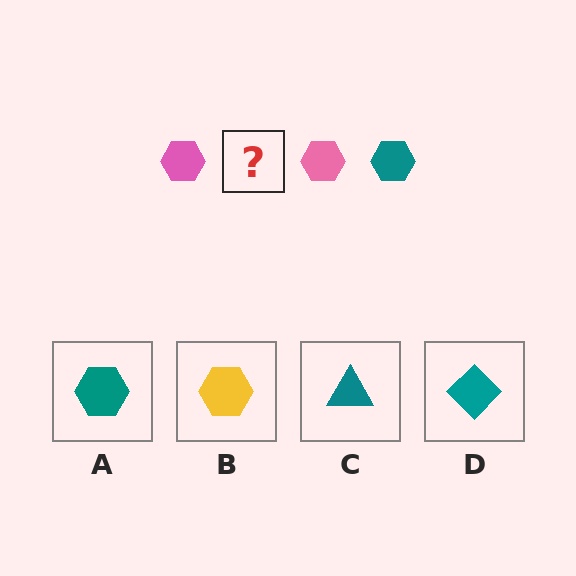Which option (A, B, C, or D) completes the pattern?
A.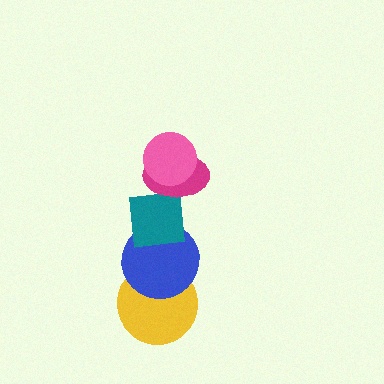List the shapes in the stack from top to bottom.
From top to bottom: the pink circle, the magenta ellipse, the teal square, the blue circle, the yellow circle.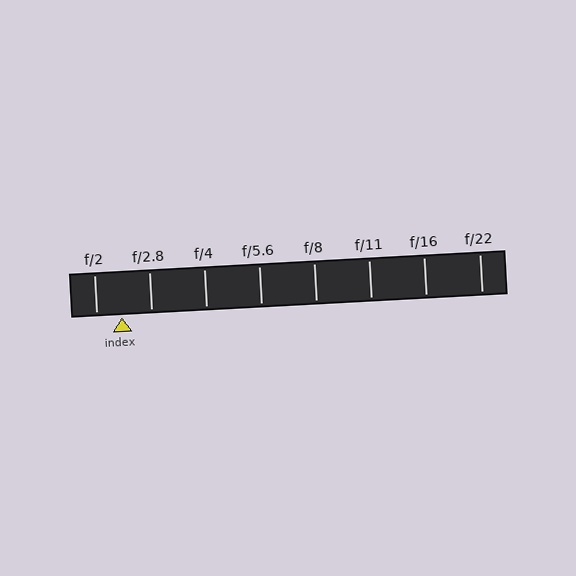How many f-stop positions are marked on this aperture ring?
There are 8 f-stop positions marked.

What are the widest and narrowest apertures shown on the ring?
The widest aperture shown is f/2 and the narrowest is f/22.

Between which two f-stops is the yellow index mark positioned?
The index mark is between f/2 and f/2.8.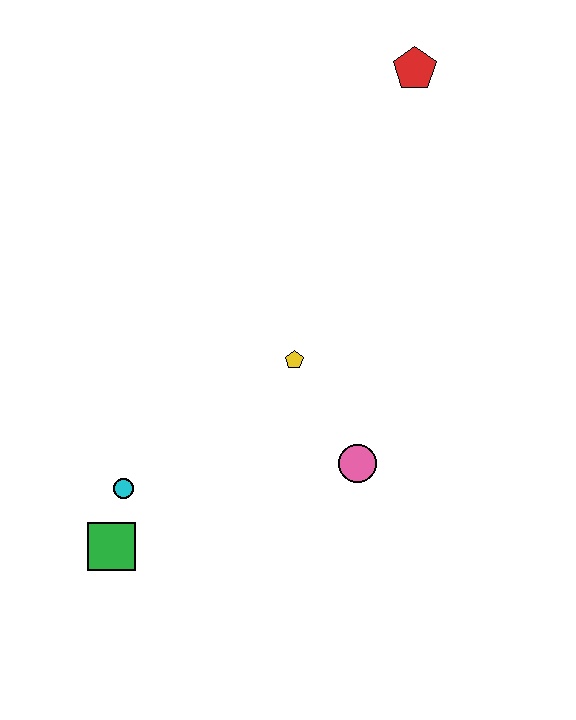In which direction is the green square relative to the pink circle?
The green square is to the left of the pink circle.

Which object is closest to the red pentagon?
The yellow pentagon is closest to the red pentagon.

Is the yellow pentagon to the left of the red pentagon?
Yes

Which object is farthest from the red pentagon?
The green square is farthest from the red pentagon.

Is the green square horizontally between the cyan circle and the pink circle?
No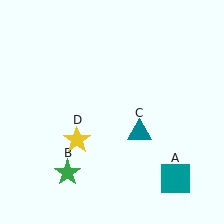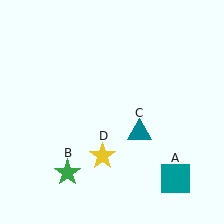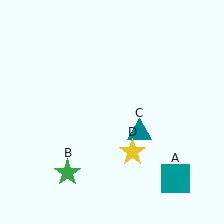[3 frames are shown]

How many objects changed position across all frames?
1 object changed position: yellow star (object D).